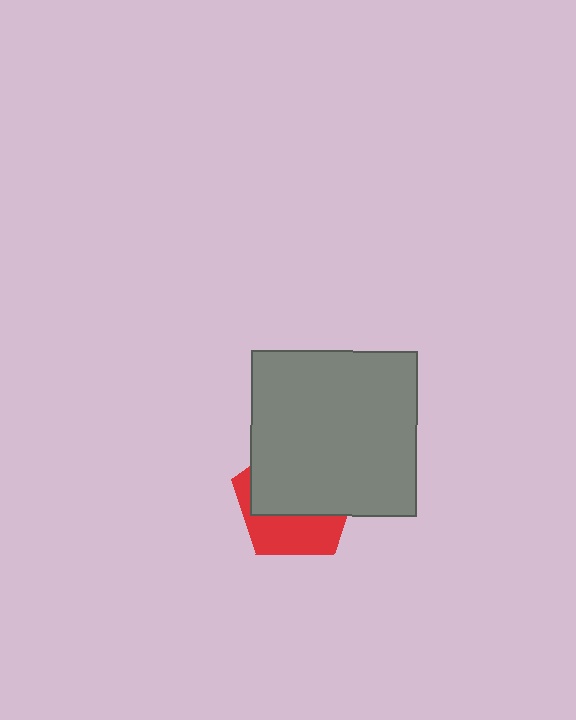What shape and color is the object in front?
The object in front is a gray square.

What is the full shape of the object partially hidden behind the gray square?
The partially hidden object is a red pentagon.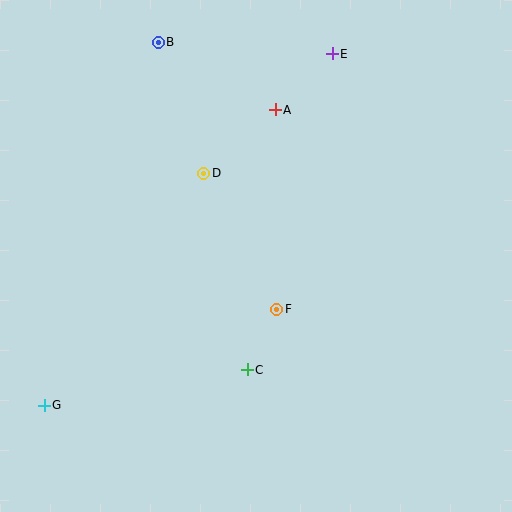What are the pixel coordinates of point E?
Point E is at (332, 54).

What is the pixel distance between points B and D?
The distance between B and D is 138 pixels.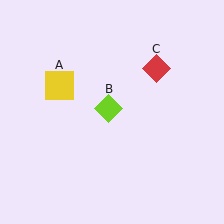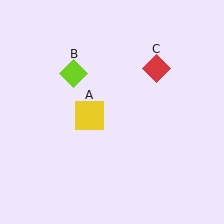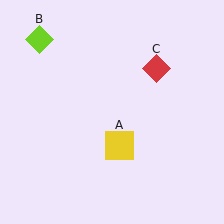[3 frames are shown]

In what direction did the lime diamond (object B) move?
The lime diamond (object B) moved up and to the left.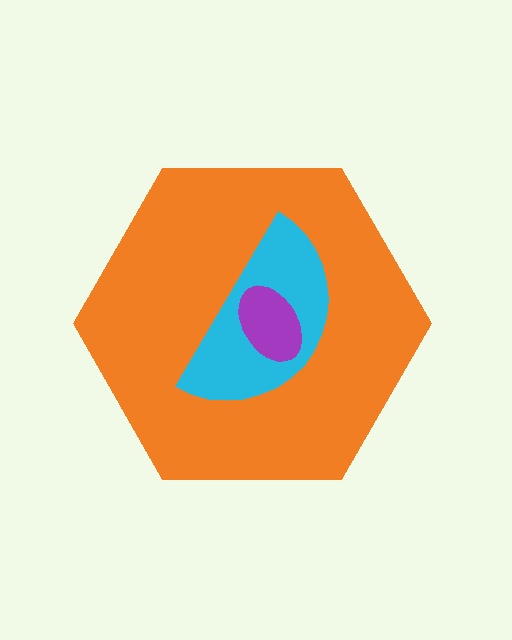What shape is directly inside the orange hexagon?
The cyan semicircle.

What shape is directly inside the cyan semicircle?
The purple ellipse.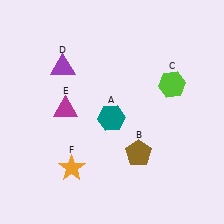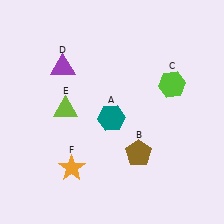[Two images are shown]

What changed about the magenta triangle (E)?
In Image 1, E is magenta. In Image 2, it changed to lime.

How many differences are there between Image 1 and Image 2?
There is 1 difference between the two images.